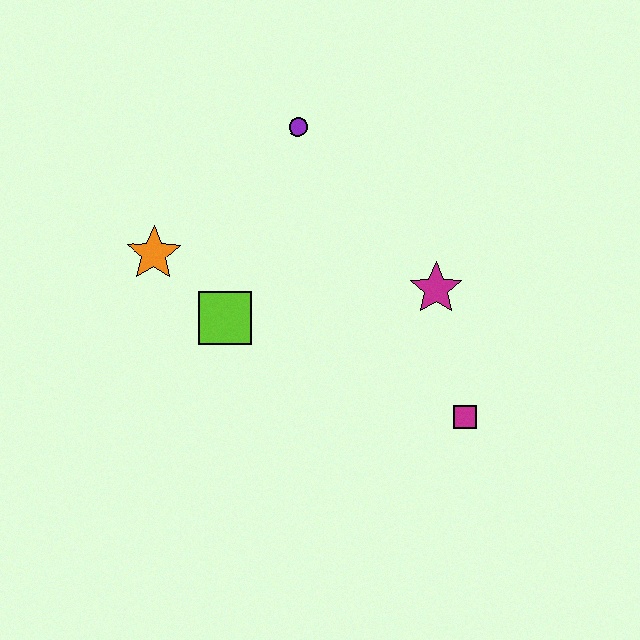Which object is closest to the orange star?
The lime square is closest to the orange star.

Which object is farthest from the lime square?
The magenta square is farthest from the lime square.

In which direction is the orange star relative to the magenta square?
The orange star is to the left of the magenta square.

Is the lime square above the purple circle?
No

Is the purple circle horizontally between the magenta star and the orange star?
Yes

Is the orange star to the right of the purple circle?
No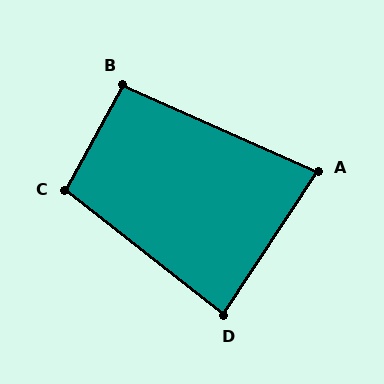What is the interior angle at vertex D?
Approximately 85 degrees (approximately right).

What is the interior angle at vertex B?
Approximately 95 degrees (approximately right).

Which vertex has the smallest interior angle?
A, at approximately 80 degrees.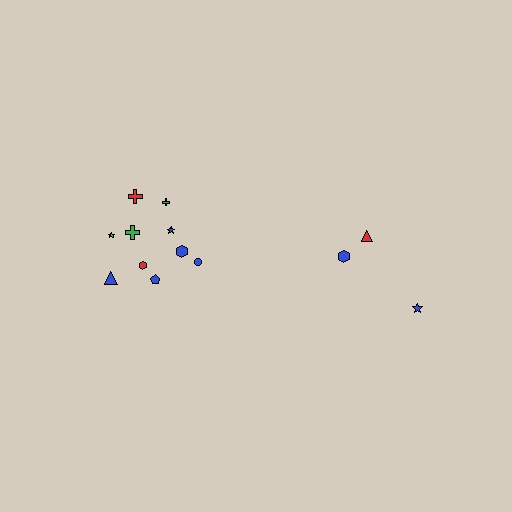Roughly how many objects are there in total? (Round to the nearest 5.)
Roughly 15 objects in total.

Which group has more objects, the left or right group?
The left group.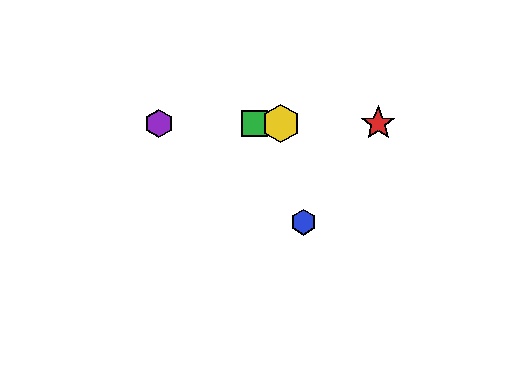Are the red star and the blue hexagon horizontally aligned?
No, the red star is at y≈123 and the blue hexagon is at y≈222.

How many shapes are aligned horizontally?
4 shapes (the red star, the green square, the yellow hexagon, the purple hexagon) are aligned horizontally.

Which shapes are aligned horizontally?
The red star, the green square, the yellow hexagon, the purple hexagon are aligned horizontally.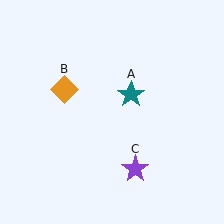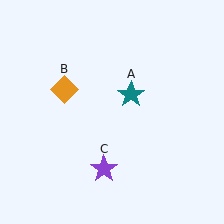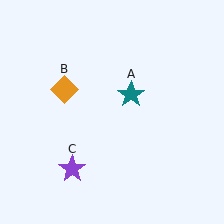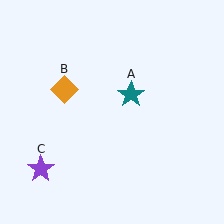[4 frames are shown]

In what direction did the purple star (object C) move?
The purple star (object C) moved left.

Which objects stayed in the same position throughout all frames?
Teal star (object A) and orange diamond (object B) remained stationary.